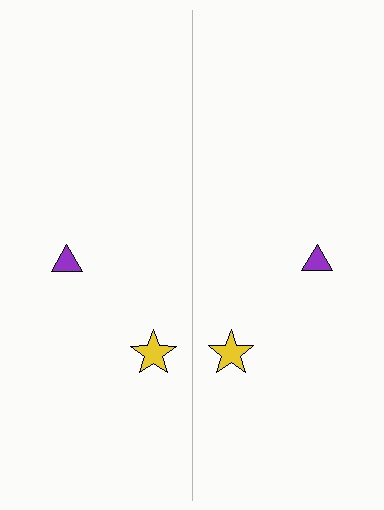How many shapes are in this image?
There are 4 shapes in this image.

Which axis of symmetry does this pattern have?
The pattern has a vertical axis of symmetry running through the center of the image.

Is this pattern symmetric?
Yes, this pattern has bilateral (reflection) symmetry.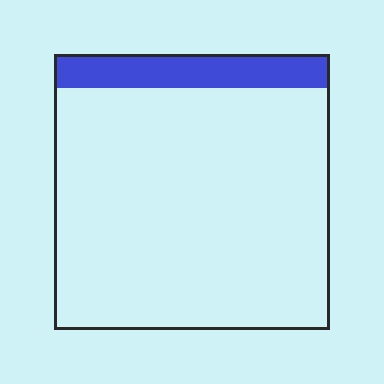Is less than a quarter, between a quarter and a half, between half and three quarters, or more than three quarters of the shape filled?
Less than a quarter.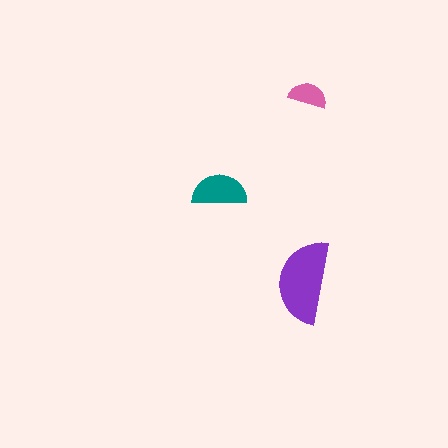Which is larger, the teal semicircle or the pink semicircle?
The teal one.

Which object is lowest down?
The purple semicircle is bottommost.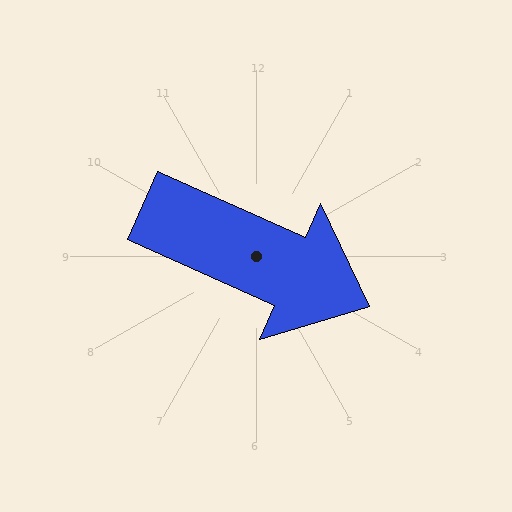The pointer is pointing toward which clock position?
Roughly 4 o'clock.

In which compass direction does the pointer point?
Southeast.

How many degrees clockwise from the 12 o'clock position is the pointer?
Approximately 114 degrees.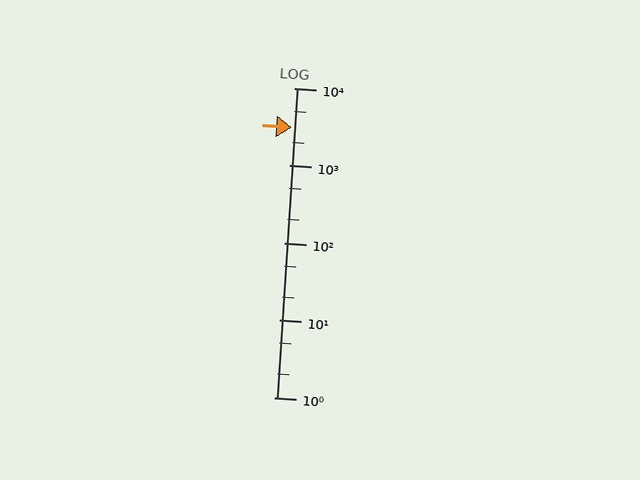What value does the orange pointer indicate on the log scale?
The pointer indicates approximately 3100.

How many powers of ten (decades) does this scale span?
The scale spans 4 decades, from 1 to 10000.